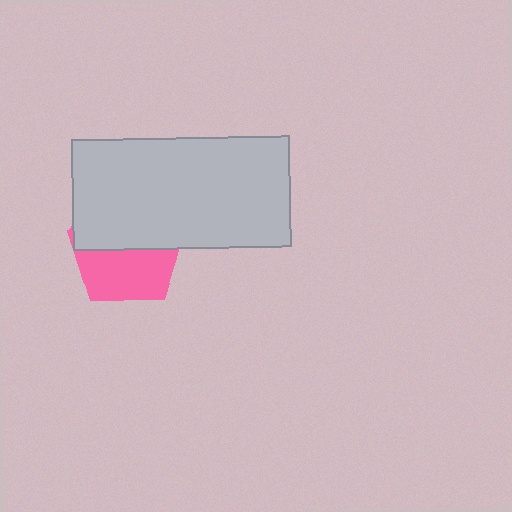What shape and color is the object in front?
The object in front is a light gray rectangle.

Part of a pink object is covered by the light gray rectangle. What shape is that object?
It is a pentagon.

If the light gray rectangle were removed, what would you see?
You would see the complete pink pentagon.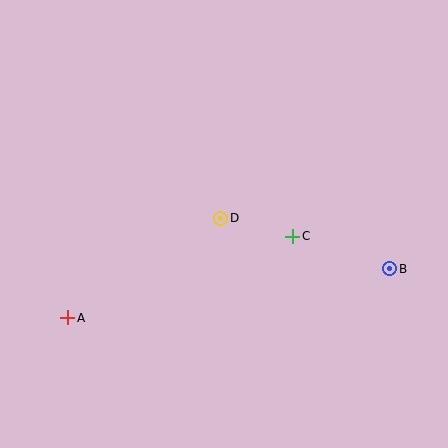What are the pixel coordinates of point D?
Point D is at (221, 218).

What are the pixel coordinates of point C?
Point C is at (293, 236).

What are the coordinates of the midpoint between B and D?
The midpoint between B and D is at (305, 243).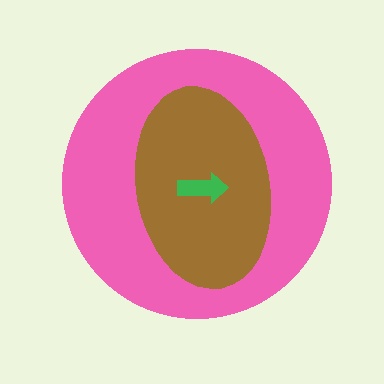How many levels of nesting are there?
3.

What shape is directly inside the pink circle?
The brown ellipse.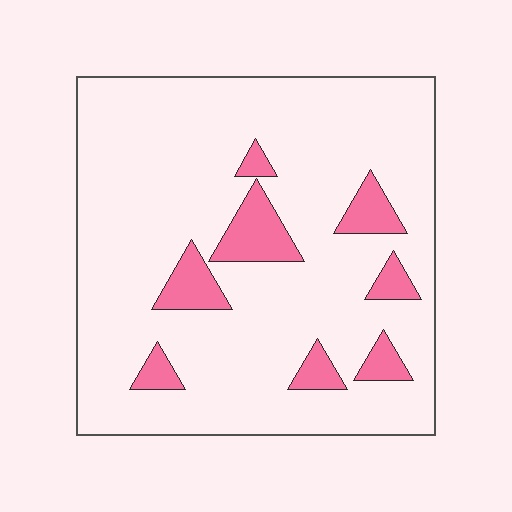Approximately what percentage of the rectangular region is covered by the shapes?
Approximately 15%.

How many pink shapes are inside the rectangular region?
8.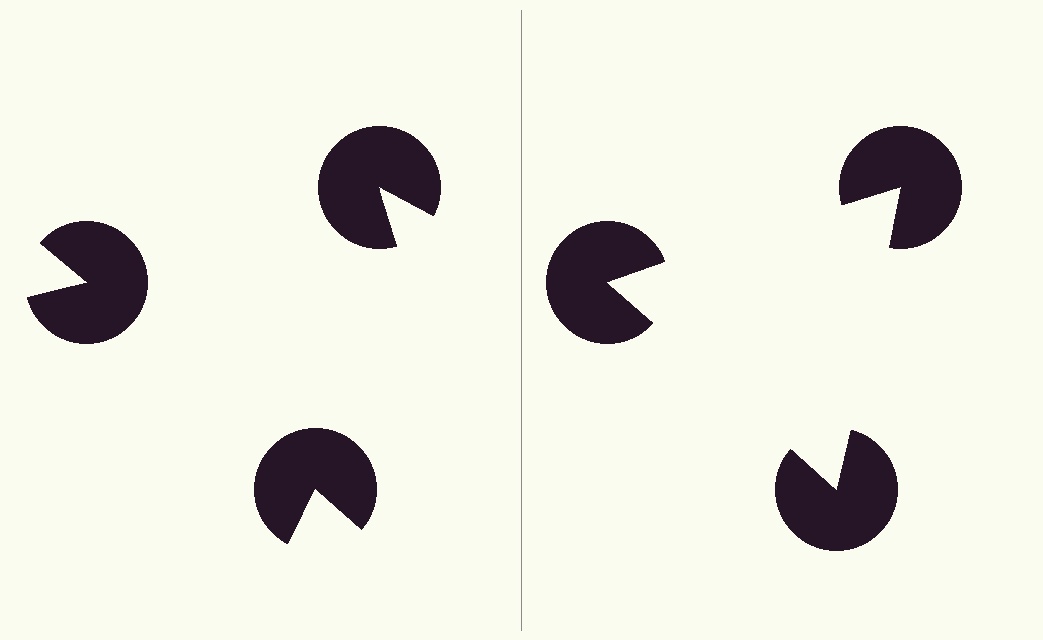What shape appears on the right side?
An illusory triangle.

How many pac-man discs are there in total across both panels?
6 — 3 on each side.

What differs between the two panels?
The pac-man discs are positioned identically on both sides; only the wedge orientations differ. On the right they align to a triangle; on the left they are misaligned.